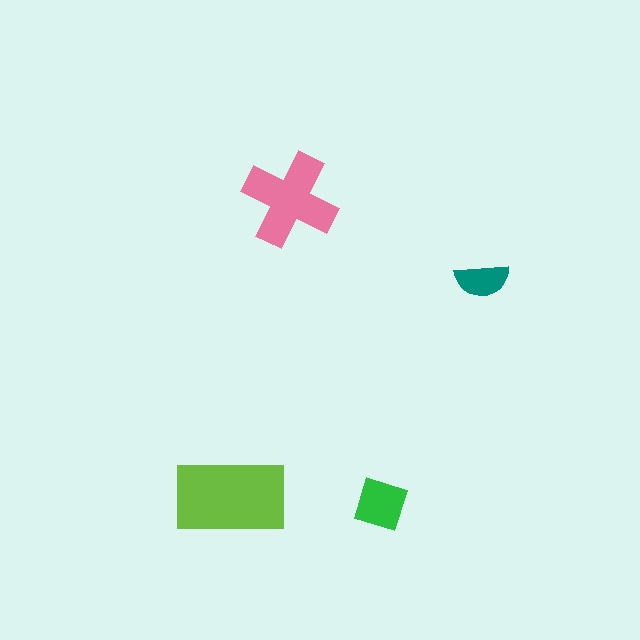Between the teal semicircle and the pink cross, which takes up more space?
The pink cross.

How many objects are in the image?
There are 4 objects in the image.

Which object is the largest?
The lime rectangle.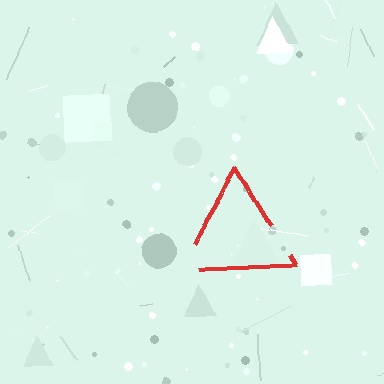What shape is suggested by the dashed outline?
The dashed outline suggests a triangle.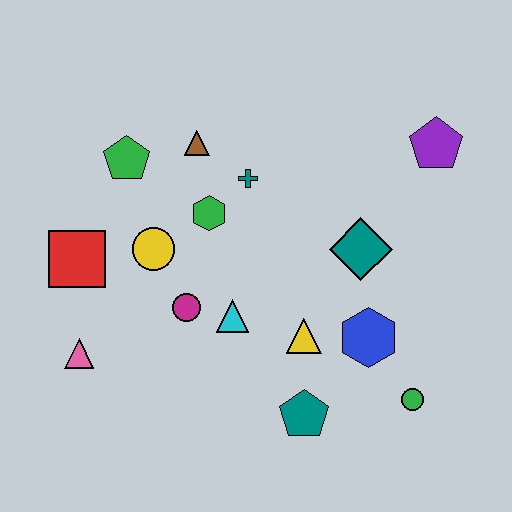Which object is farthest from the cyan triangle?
The purple pentagon is farthest from the cyan triangle.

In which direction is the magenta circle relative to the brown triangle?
The magenta circle is below the brown triangle.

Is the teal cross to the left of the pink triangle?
No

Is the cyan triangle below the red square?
Yes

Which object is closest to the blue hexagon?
The yellow triangle is closest to the blue hexagon.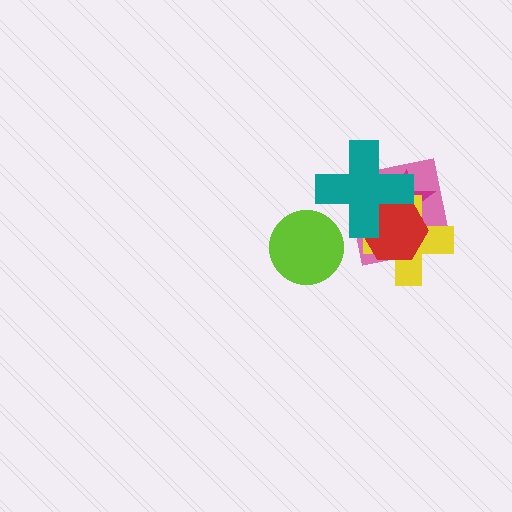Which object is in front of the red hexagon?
The teal cross is in front of the red hexagon.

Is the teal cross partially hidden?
No, no other shape covers it.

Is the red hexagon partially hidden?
Yes, it is partially covered by another shape.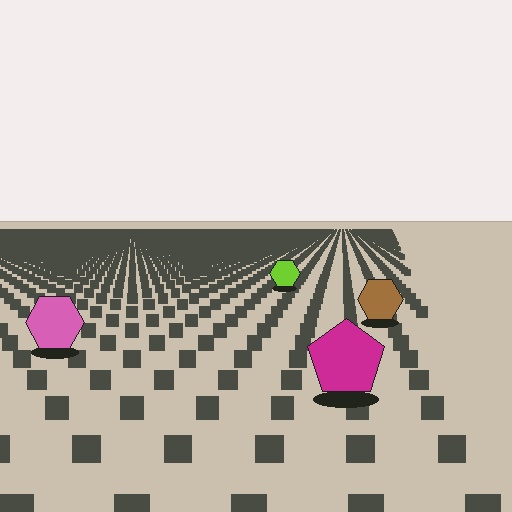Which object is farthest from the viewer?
The lime hexagon is farthest from the viewer. It appears smaller and the ground texture around it is denser.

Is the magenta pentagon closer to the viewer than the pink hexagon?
Yes. The magenta pentagon is closer — you can tell from the texture gradient: the ground texture is coarser near it.